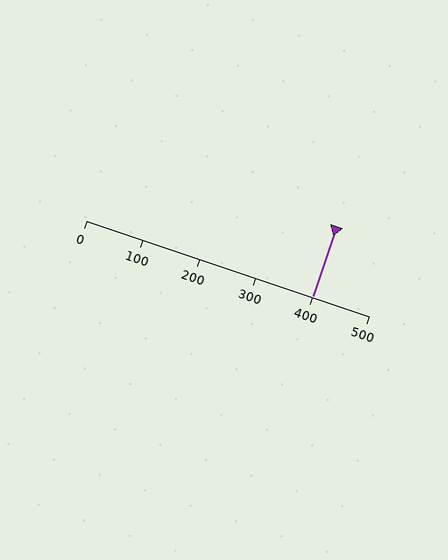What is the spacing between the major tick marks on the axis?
The major ticks are spaced 100 apart.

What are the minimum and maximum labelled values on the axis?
The axis runs from 0 to 500.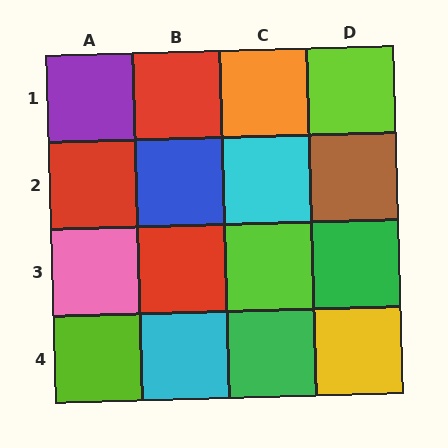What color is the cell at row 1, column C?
Orange.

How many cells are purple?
1 cell is purple.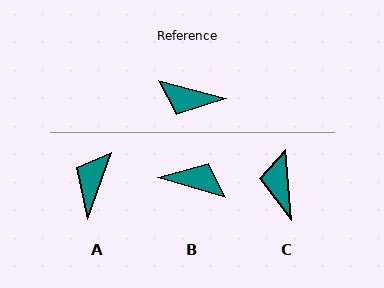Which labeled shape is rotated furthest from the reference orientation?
B, about 178 degrees away.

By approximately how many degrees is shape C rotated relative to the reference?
Approximately 70 degrees clockwise.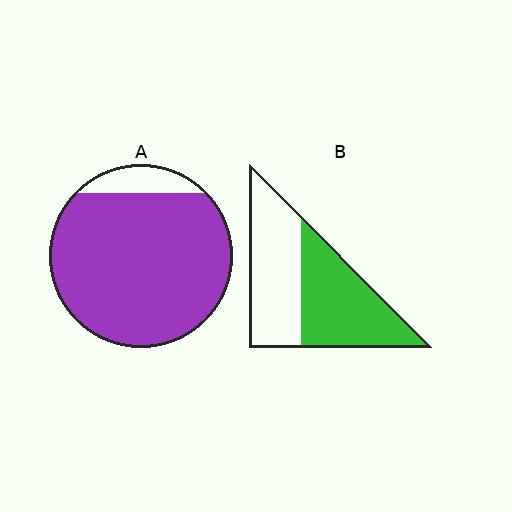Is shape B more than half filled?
Roughly half.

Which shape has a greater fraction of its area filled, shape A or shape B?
Shape A.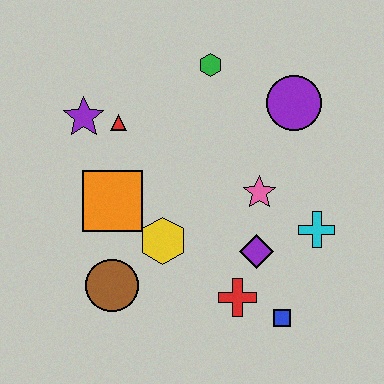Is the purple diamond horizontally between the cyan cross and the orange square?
Yes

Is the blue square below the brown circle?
Yes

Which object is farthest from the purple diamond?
The purple star is farthest from the purple diamond.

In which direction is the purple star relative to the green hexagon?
The purple star is to the left of the green hexagon.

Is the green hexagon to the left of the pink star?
Yes